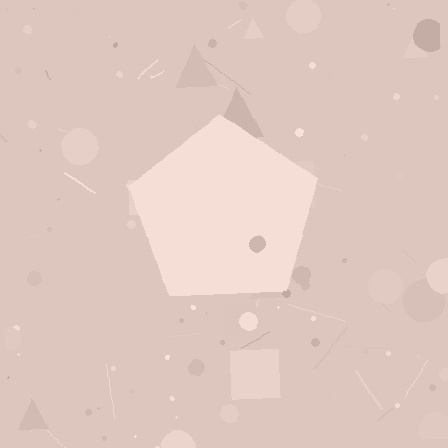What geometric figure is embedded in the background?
A pentagon is embedded in the background.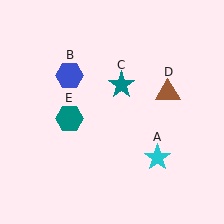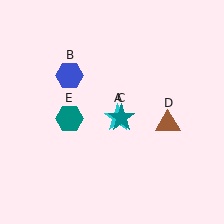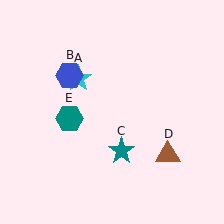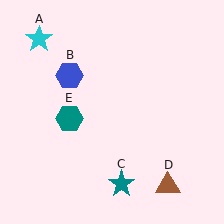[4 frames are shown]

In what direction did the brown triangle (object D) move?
The brown triangle (object D) moved down.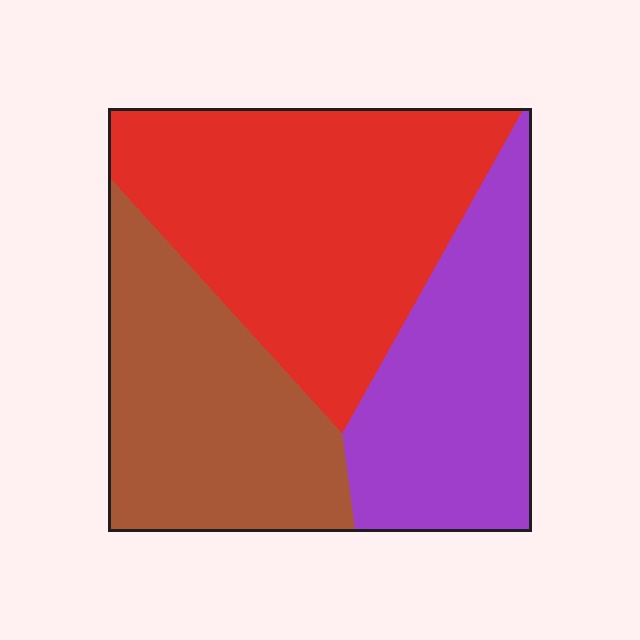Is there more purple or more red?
Red.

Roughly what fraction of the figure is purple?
Purple takes up between a quarter and a half of the figure.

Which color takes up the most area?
Red, at roughly 40%.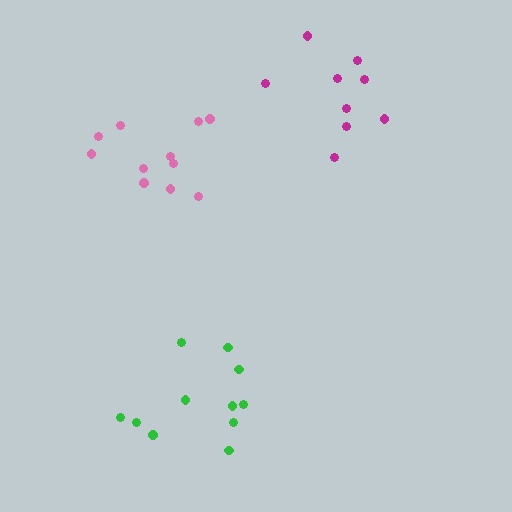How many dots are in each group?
Group 1: 9 dots, Group 2: 11 dots, Group 3: 11 dots (31 total).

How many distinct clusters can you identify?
There are 3 distinct clusters.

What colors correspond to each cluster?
The clusters are colored: magenta, pink, green.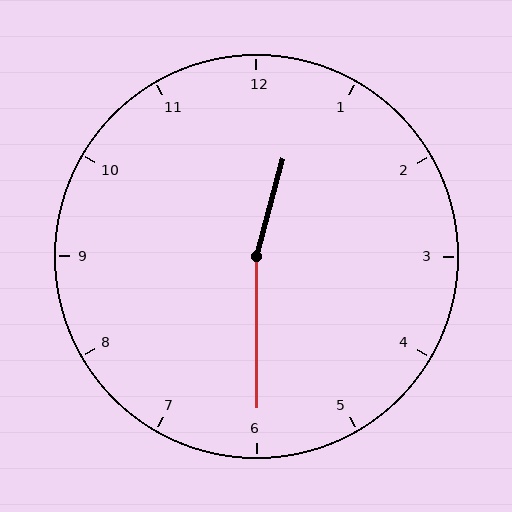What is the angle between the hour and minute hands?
Approximately 165 degrees.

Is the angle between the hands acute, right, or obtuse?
It is obtuse.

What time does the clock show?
12:30.